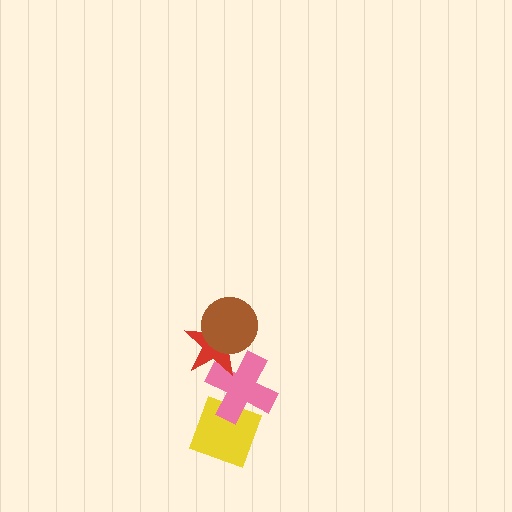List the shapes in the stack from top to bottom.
From top to bottom: the brown circle, the red star, the pink cross, the yellow diamond.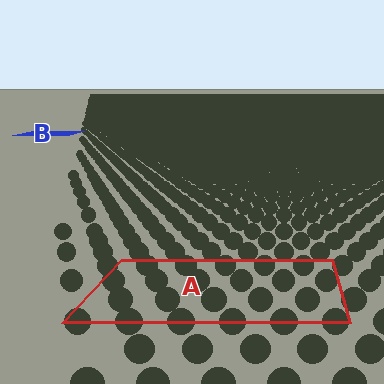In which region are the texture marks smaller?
The texture marks are smaller in region B, because it is farther away.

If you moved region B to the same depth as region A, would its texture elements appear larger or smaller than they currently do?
They would appear larger. At a closer depth, the same texture elements are projected at a bigger on-screen size.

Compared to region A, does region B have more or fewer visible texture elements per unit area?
Region B has more texture elements per unit area — they are packed more densely because it is farther away.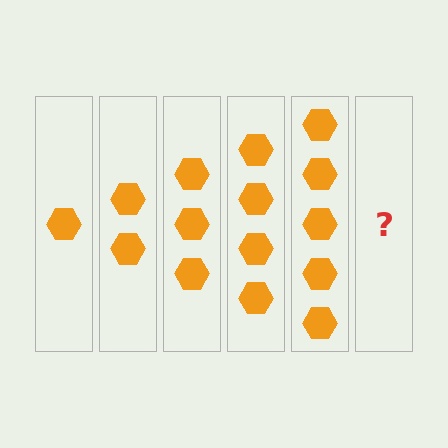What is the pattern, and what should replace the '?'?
The pattern is that each step adds one more hexagon. The '?' should be 6 hexagons.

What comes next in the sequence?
The next element should be 6 hexagons.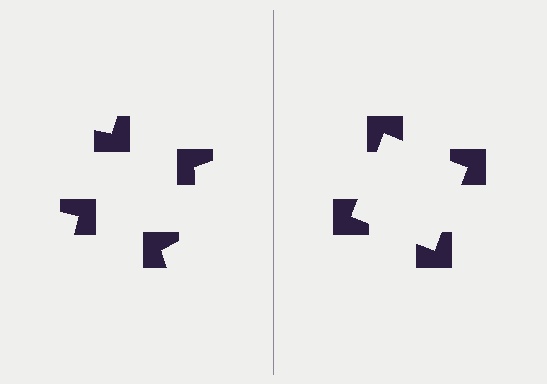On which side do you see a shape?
An illusory square appears on the right side. On the left side the wedge cuts are rotated, so no coherent shape forms.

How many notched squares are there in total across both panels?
8 — 4 on each side.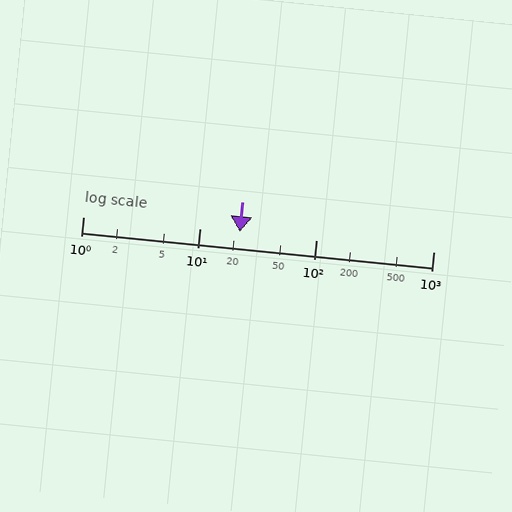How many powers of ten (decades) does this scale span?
The scale spans 3 decades, from 1 to 1000.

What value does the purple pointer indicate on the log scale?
The pointer indicates approximately 22.